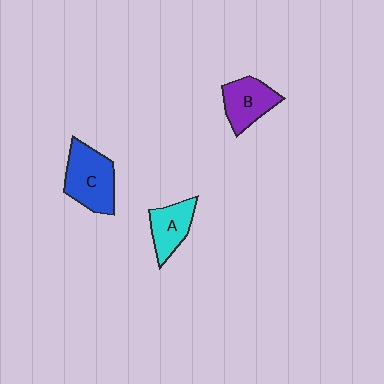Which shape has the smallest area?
Shape A (cyan).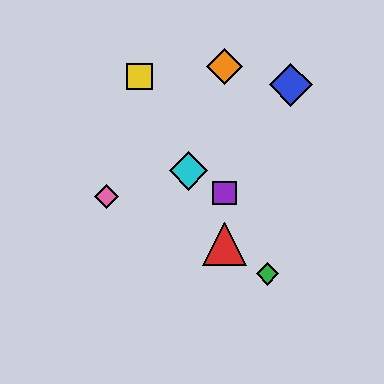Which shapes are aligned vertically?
The red triangle, the purple square, the orange diamond are aligned vertically.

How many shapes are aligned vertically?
3 shapes (the red triangle, the purple square, the orange diamond) are aligned vertically.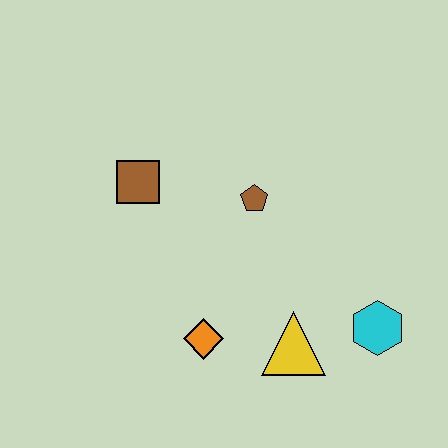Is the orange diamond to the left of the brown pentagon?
Yes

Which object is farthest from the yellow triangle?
The brown square is farthest from the yellow triangle.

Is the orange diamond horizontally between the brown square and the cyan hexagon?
Yes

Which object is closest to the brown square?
The brown pentagon is closest to the brown square.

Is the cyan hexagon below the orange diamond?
No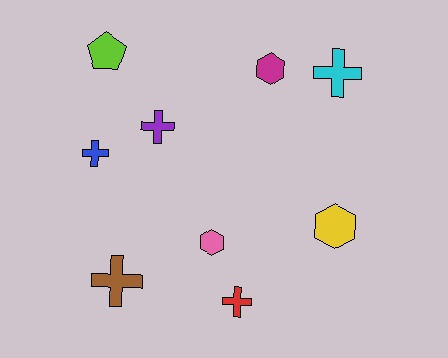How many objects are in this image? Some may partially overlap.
There are 9 objects.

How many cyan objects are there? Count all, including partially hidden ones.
There is 1 cyan object.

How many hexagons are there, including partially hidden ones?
There are 3 hexagons.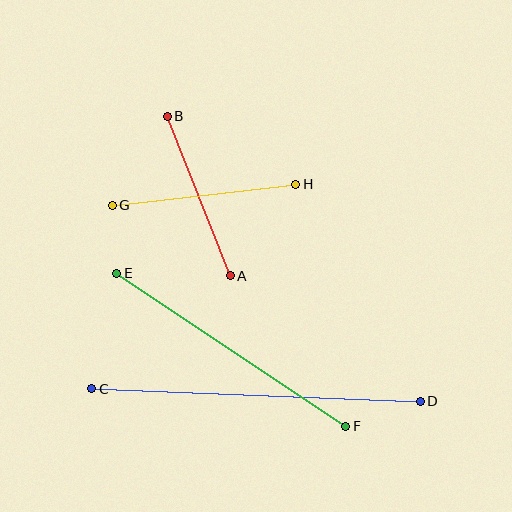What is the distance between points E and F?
The distance is approximately 275 pixels.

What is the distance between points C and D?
The distance is approximately 329 pixels.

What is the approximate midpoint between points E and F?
The midpoint is at approximately (231, 350) pixels.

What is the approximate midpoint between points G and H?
The midpoint is at approximately (204, 195) pixels.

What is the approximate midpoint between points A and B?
The midpoint is at approximately (199, 196) pixels.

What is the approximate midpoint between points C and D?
The midpoint is at approximately (256, 395) pixels.